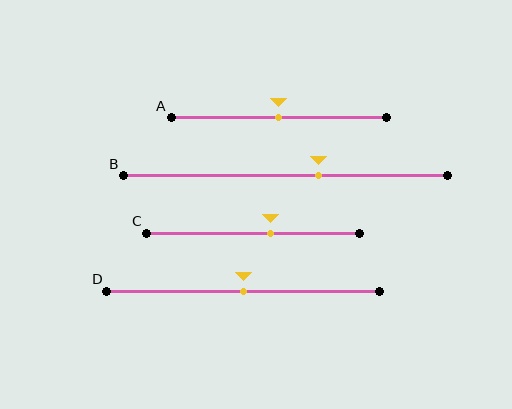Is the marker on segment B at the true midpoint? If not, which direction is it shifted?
No, the marker on segment B is shifted to the right by about 10% of the segment length.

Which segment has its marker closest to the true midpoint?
Segment A has its marker closest to the true midpoint.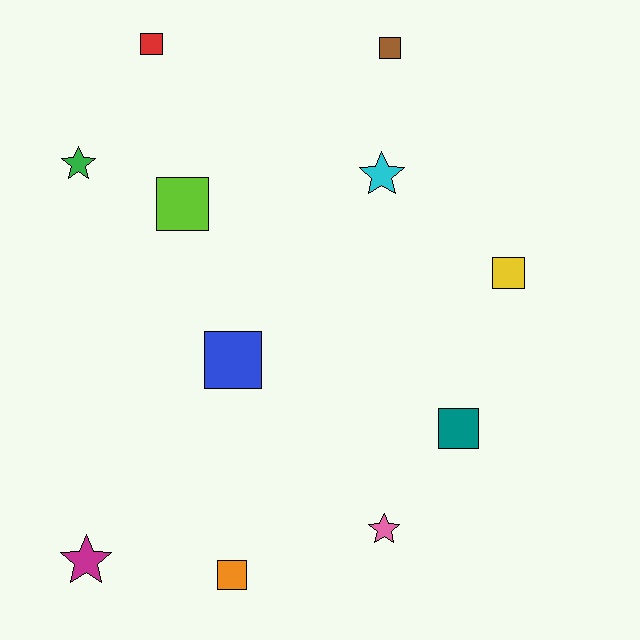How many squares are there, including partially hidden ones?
There are 7 squares.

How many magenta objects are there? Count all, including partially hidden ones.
There is 1 magenta object.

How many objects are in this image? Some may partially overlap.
There are 11 objects.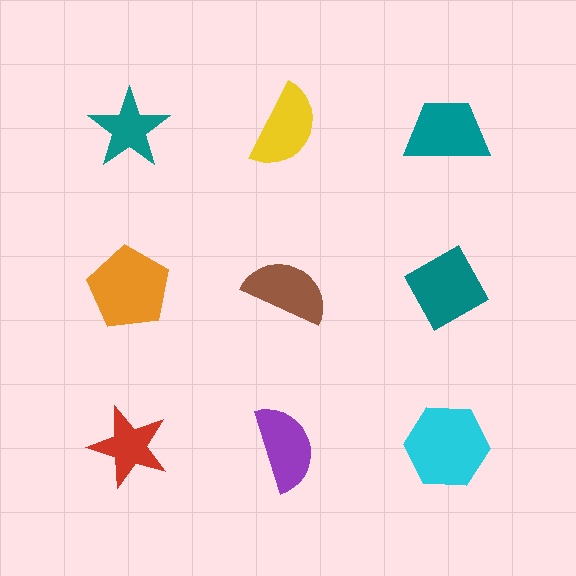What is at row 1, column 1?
A teal star.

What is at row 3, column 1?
A red star.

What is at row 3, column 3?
A cyan hexagon.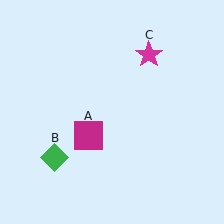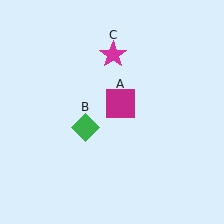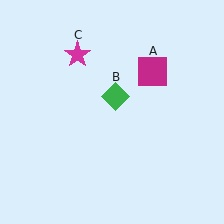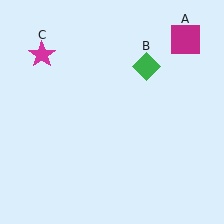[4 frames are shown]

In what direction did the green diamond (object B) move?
The green diamond (object B) moved up and to the right.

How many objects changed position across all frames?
3 objects changed position: magenta square (object A), green diamond (object B), magenta star (object C).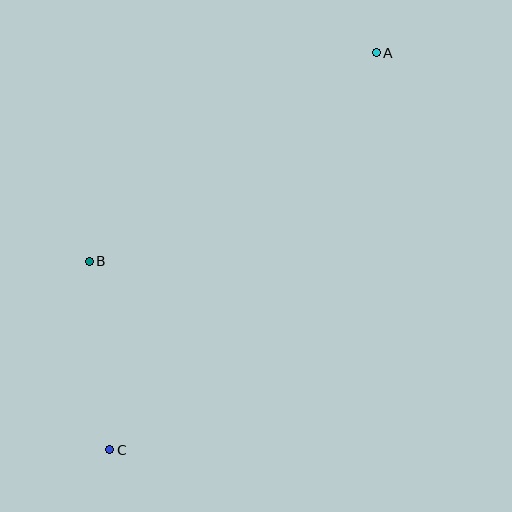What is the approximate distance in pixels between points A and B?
The distance between A and B is approximately 355 pixels.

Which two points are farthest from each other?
Points A and C are farthest from each other.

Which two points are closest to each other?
Points B and C are closest to each other.